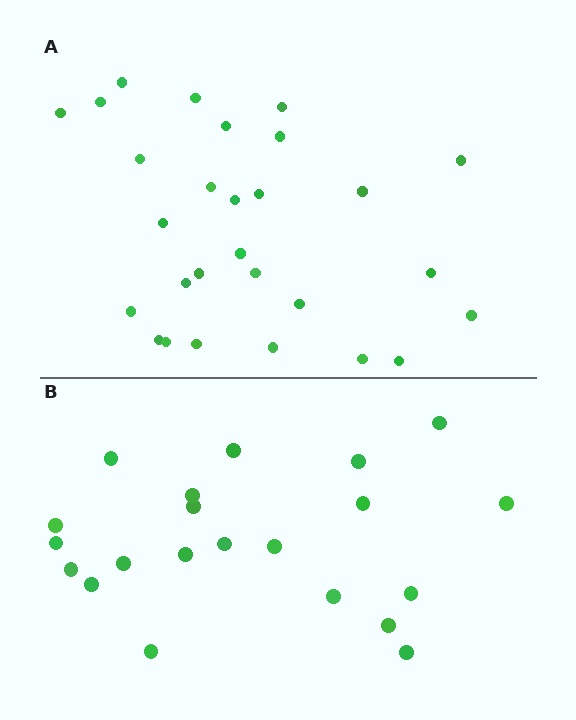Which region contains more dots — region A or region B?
Region A (the top region) has more dots.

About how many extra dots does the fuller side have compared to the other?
Region A has roughly 8 or so more dots than region B.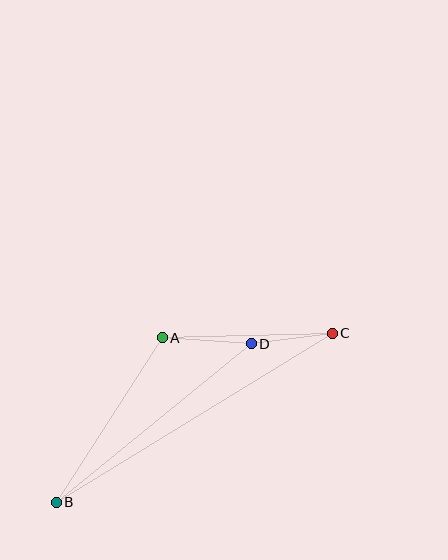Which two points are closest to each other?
Points C and D are closest to each other.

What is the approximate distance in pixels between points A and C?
The distance between A and C is approximately 170 pixels.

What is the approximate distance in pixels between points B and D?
The distance between B and D is approximately 251 pixels.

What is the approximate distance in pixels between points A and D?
The distance between A and D is approximately 89 pixels.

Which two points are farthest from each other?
Points B and C are farthest from each other.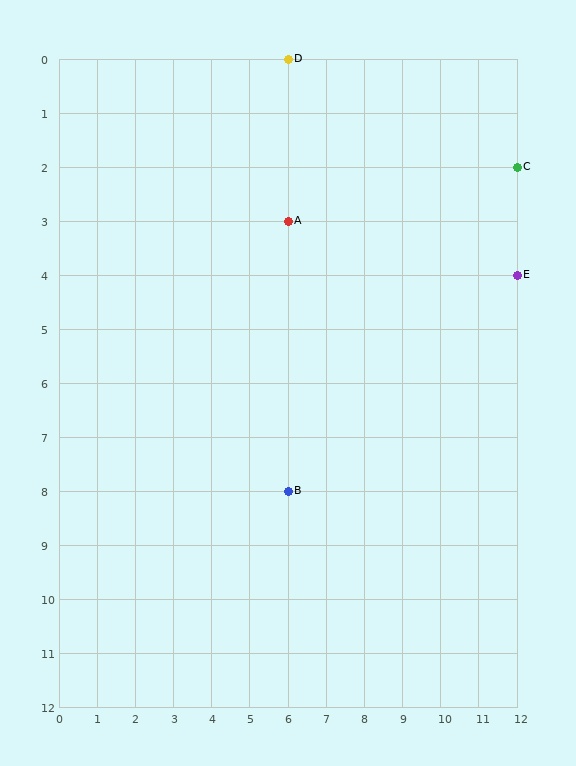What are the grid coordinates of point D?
Point D is at grid coordinates (6, 0).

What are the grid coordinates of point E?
Point E is at grid coordinates (12, 4).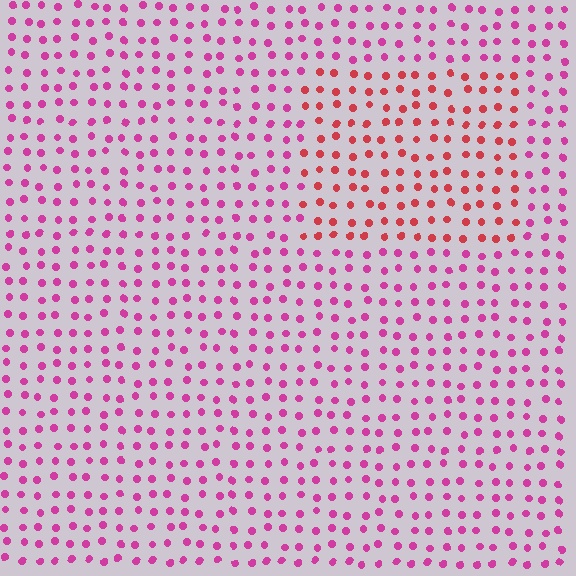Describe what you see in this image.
The image is filled with small magenta elements in a uniform arrangement. A rectangle-shaped region is visible where the elements are tinted to a slightly different hue, forming a subtle color boundary.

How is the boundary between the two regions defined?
The boundary is defined purely by a slight shift in hue (about 35 degrees). Spacing, size, and orientation are identical on both sides.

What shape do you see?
I see a rectangle.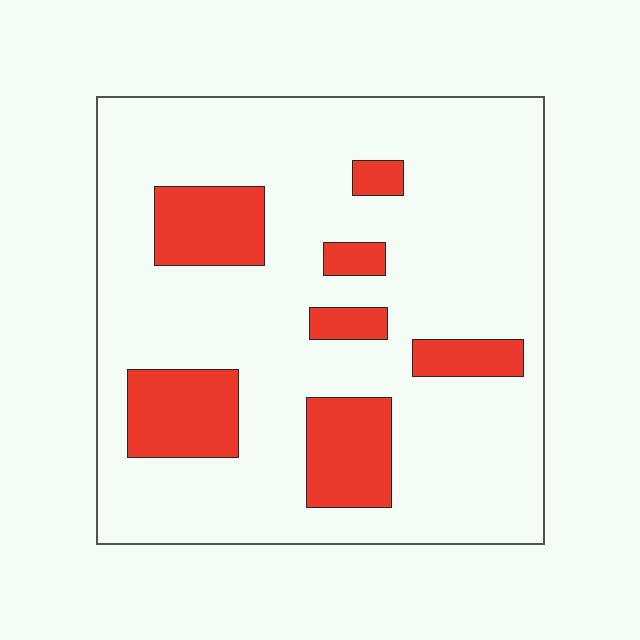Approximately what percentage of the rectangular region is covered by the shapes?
Approximately 20%.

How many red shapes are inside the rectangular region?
7.